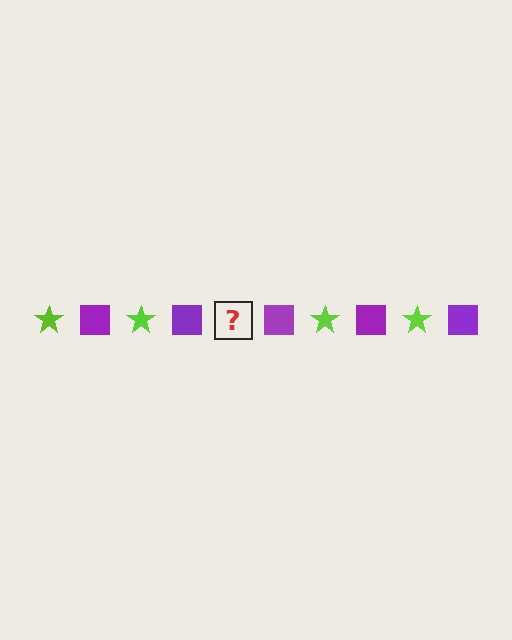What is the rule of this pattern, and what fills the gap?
The rule is that the pattern alternates between lime star and purple square. The gap should be filled with a lime star.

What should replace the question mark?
The question mark should be replaced with a lime star.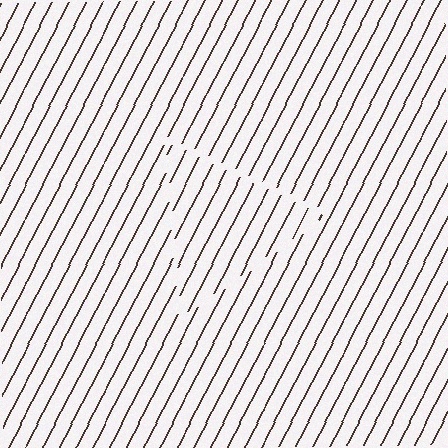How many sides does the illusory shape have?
3 sides — the line-ends trace a triangle.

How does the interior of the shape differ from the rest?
The interior of the shape contains the same grating, shifted by half a period — the contour is defined by the phase discontinuity where line-ends from the inner and outer gratings abut.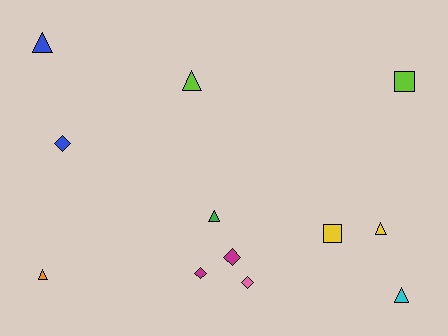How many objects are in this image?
There are 12 objects.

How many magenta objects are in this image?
There are 2 magenta objects.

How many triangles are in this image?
There are 6 triangles.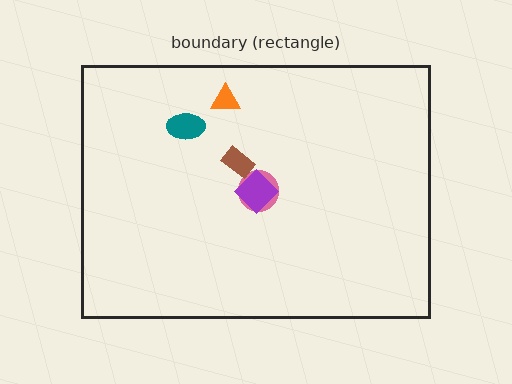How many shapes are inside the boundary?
5 inside, 0 outside.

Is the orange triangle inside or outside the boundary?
Inside.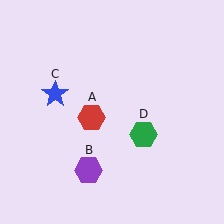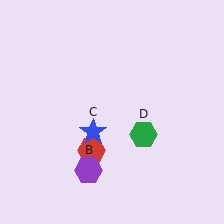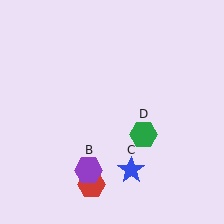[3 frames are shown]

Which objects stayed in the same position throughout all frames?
Purple hexagon (object B) and green hexagon (object D) remained stationary.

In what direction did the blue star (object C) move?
The blue star (object C) moved down and to the right.